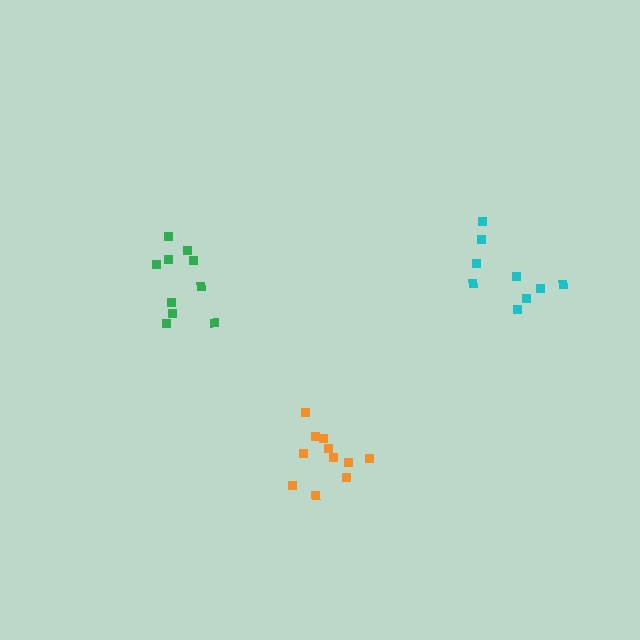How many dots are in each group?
Group 1: 10 dots, Group 2: 11 dots, Group 3: 9 dots (30 total).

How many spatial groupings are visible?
There are 3 spatial groupings.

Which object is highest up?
The cyan cluster is topmost.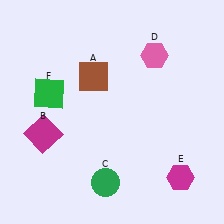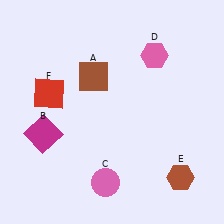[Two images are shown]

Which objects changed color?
C changed from green to pink. E changed from magenta to brown. F changed from green to red.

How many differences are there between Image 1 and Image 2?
There are 3 differences between the two images.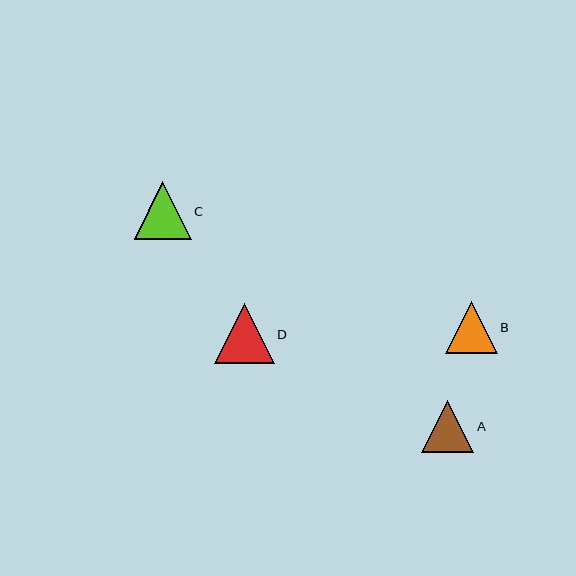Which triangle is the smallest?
Triangle B is the smallest with a size of approximately 52 pixels.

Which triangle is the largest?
Triangle D is the largest with a size of approximately 60 pixels.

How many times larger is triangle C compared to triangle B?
Triangle C is approximately 1.1 times the size of triangle B.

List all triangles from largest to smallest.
From largest to smallest: D, C, A, B.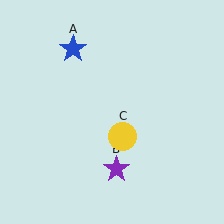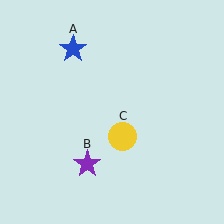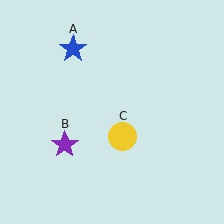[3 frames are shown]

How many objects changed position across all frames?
1 object changed position: purple star (object B).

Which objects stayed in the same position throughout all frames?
Blue star (object A) and yellow circle (object C) remained stationary.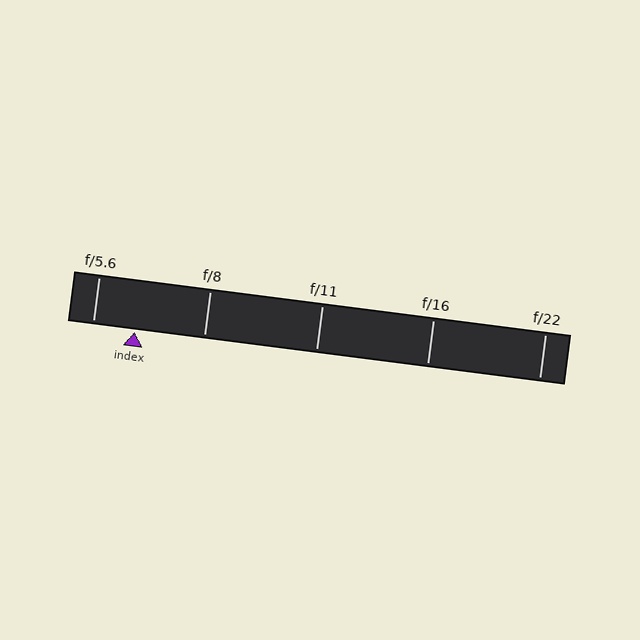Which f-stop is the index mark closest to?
The index mark is closest to f/5.6.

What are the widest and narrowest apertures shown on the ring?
The widest aperture shown is f/5.6 and the narrowest is f/22.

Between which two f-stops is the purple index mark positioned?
The index mark is between f/5.6 and f/8.